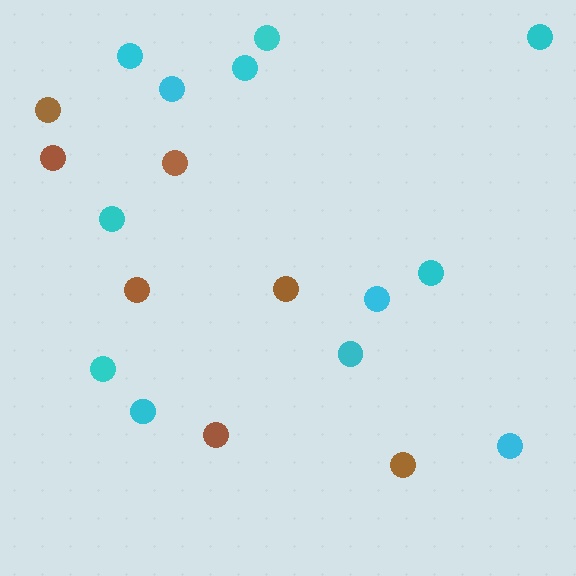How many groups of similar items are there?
There are 2 groups: one group of brown circles (7) and one group of cyan circles (12).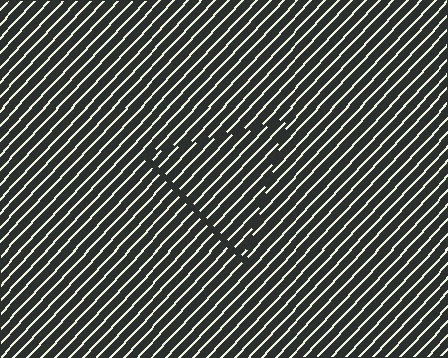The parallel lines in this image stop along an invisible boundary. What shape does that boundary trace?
An illusory triangle. The interior of the shape contains the same grating, shifted by half a period — the contour is defined by the phase discontinuity where line-ends from the inner and outer gratings abut.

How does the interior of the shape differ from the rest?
The interior of the shape contains the same grating, shifted by half a period — the contour is defined by the phase discontinuity where line-ends from the inner and outer gratings abut.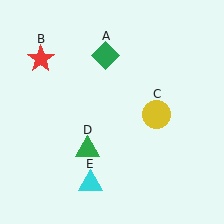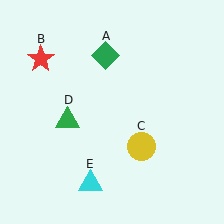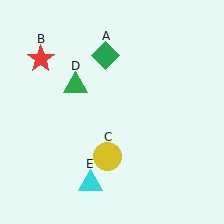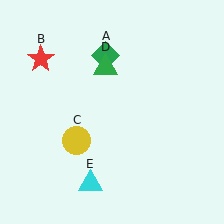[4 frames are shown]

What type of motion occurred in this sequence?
The yellow circle (object C), green triangle (object D) rotated clockwise around the center of the scene.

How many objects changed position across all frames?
2 objects changed position: yellow circle (object C), green triangle (object D).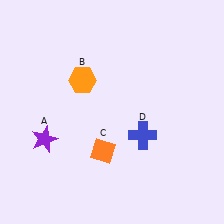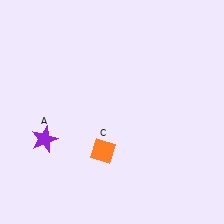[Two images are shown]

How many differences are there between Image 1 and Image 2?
There are 2 differences between the two images.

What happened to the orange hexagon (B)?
The orange hexagon (B) was removed in Image 2. It was in the top-left area of Image 1.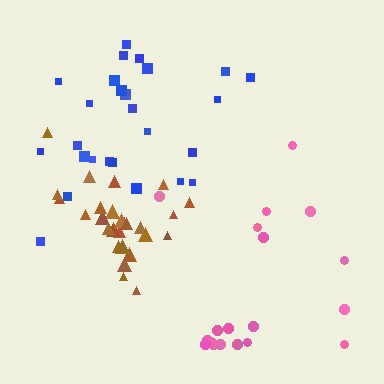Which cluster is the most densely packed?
Brown.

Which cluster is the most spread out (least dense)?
Pink.